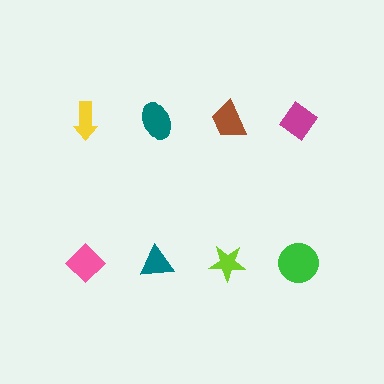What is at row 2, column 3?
A lime star.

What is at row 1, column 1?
A yellow arrow.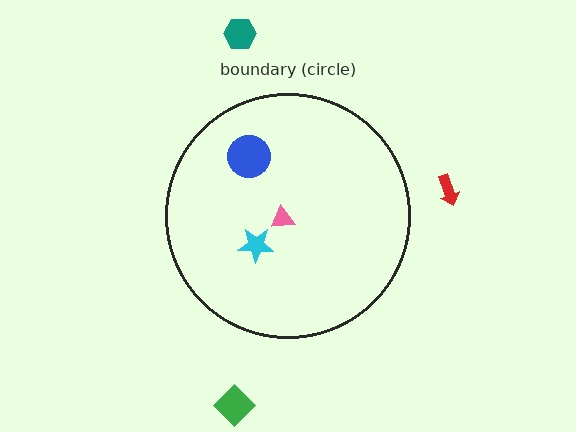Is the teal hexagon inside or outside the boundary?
Outside.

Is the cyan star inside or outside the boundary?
Inside.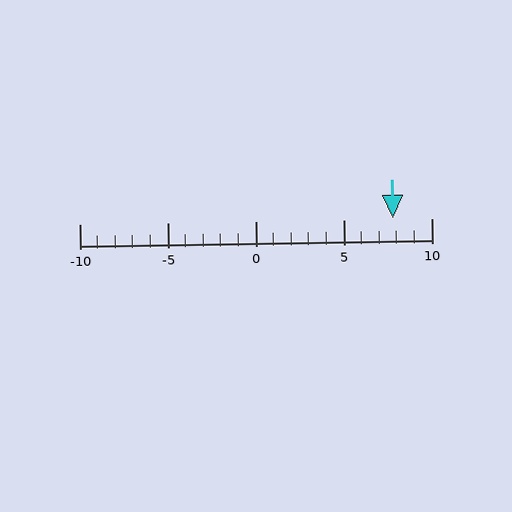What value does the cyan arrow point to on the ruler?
The cyan arrow points to approximately 8.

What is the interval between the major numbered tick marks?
The major tick marks are spaced 5 units apart.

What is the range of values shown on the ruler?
The ruler shows values from -10 to 10.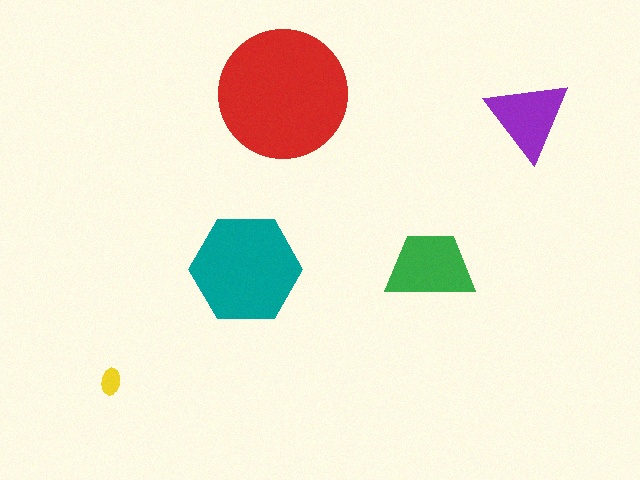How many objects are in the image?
There are 5 objects in the image.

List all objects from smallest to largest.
The yellow ellipse, the purple triangle, the green trapezoid, the teal hexagon, the red circle.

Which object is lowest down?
The yellow ellipse is bottommost.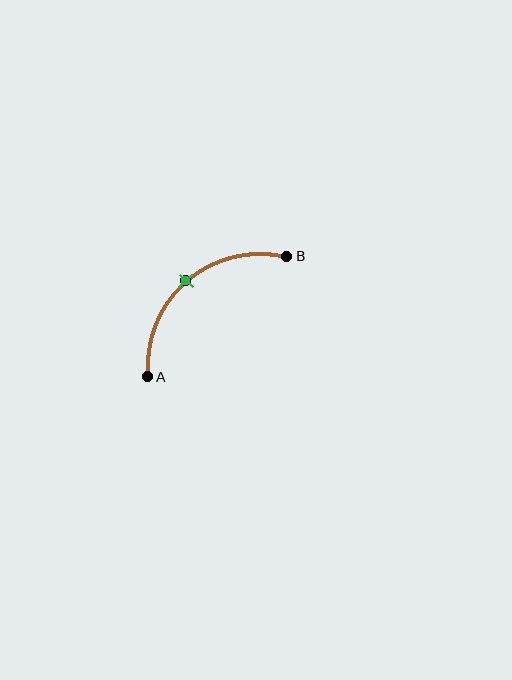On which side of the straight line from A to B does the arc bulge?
The arc bulges above and to the left of the straight line connecting A and B.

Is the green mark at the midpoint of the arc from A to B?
Yes. The green mark lies on the arc at equal arc-length from both A and B — it is the arc midpoint.